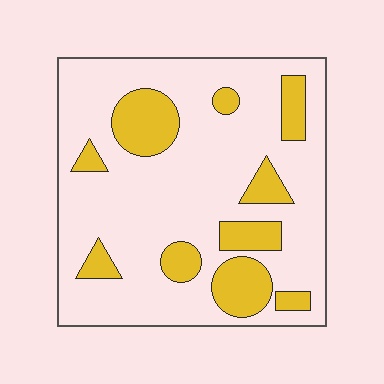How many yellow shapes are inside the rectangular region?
10.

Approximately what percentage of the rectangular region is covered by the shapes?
Approximately 20%.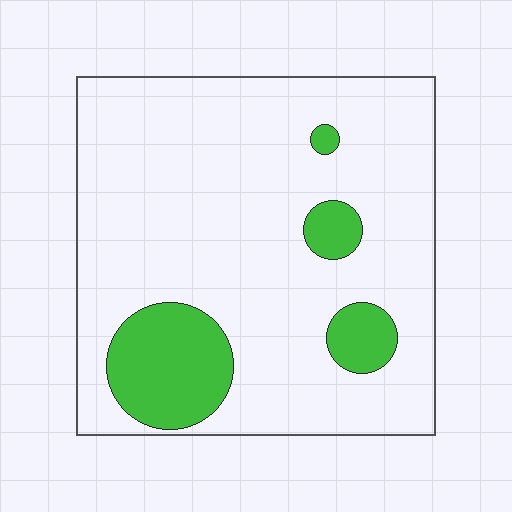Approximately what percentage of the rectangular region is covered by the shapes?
Approximately 15%.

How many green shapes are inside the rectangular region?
4.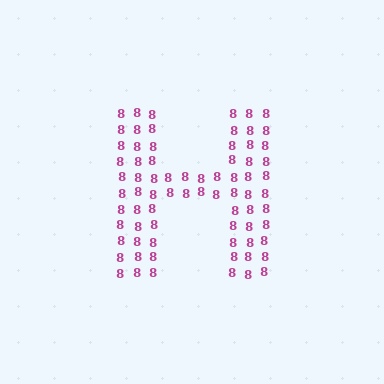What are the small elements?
The small elements are digit 8's.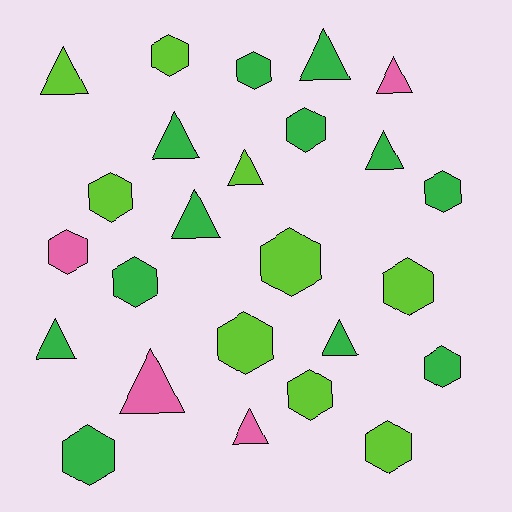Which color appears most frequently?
Green, with 12 objects.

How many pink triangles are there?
There are 3 pink triangles.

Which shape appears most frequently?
Hexagon, with 14 objects.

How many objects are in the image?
There are 25 objects.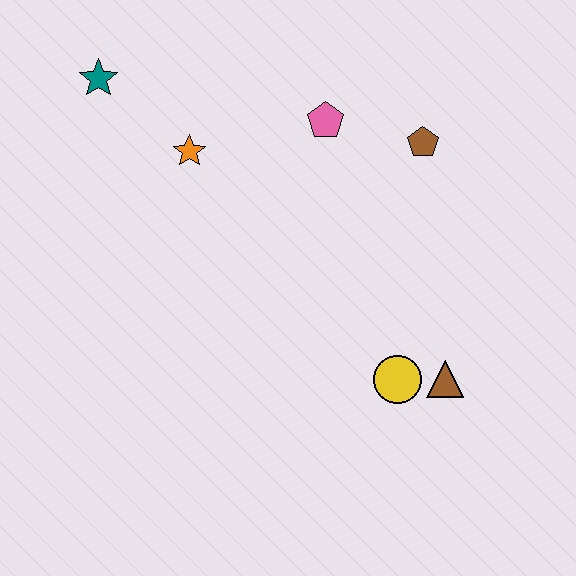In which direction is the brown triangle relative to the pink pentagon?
The brown triangle is below the pink pentagon.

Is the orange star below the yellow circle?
No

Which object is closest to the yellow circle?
The brown triangle is closest to the yellow circle.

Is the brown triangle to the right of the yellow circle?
Yes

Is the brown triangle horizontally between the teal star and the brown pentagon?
No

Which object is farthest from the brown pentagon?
The teal star is farthest from the brown pentagon.